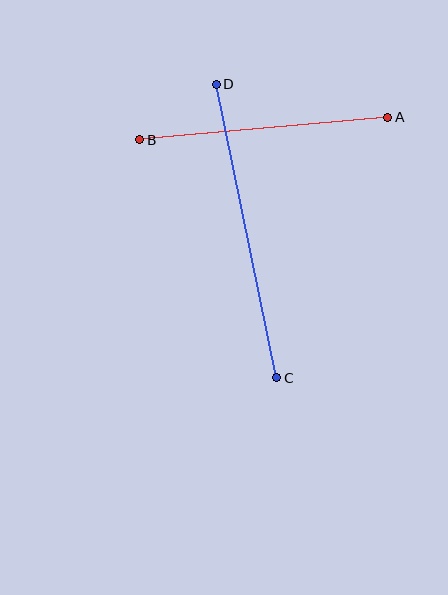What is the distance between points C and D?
The distance is approximately 300 pixels.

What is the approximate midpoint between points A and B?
The midpoint is at approximately (264, 128) pixels.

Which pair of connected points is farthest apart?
Points C and D are farthest apart.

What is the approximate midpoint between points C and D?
The midpoint is at approximately (247, 231) pixels.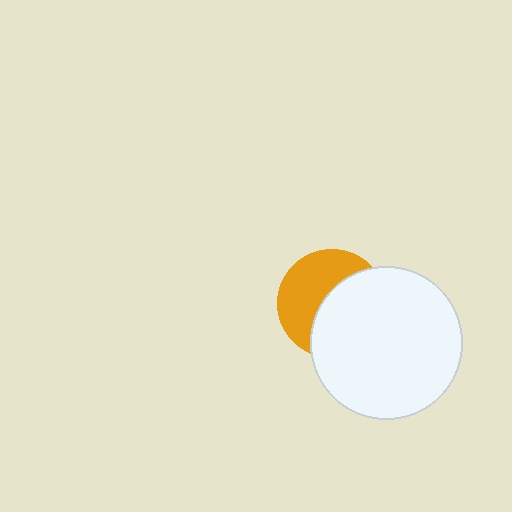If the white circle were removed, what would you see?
You would see the complete orange circle.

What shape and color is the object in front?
The object in front is a white circle.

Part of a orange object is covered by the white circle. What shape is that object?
It is a circle.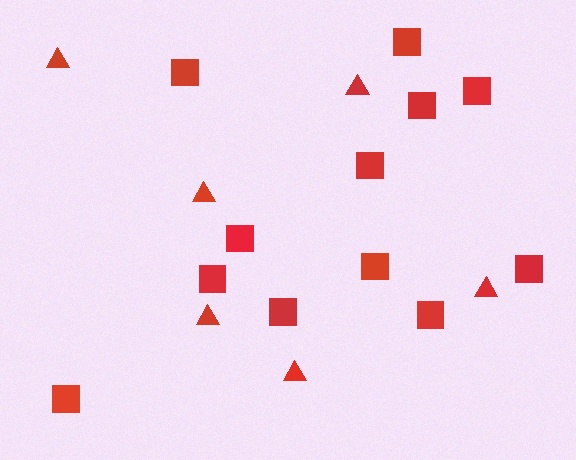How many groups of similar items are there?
There are 2 groups: one group of triangles (6) and one group of squares (12).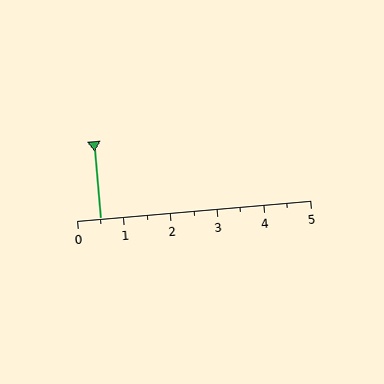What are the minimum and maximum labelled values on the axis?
The axis runs from 0 to 5.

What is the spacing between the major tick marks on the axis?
The major ticks are spaced 1 apart.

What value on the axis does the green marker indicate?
The marker indicates approximately 0.5.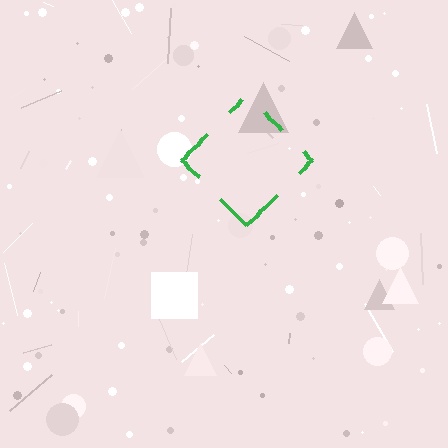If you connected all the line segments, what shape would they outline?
They would outline a diamond.